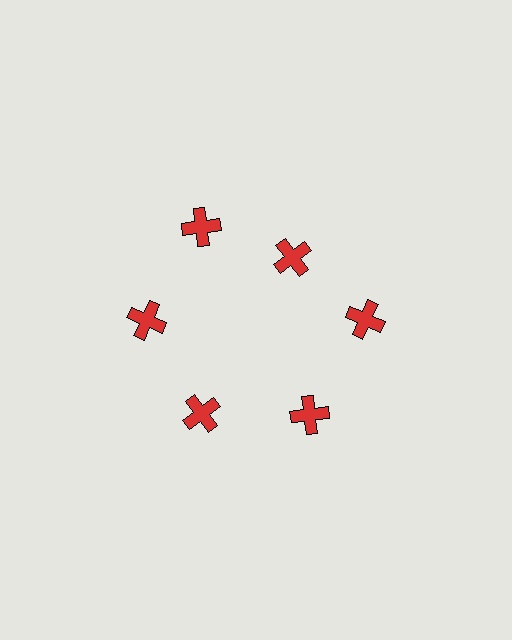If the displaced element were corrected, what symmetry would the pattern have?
It would have 6-fold rotational symmetry — the pattern would map onto itself every 60 degrees.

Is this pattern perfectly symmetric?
No. The 6 red crosses are arranged in a ring, but one element near the 1 o'clock position is pulled inward toward the center, breaking the 6-fold rotational symmetry.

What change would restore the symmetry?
The symmetry would be restored by moving it outward, back onto the ring so that all 6 crosses sit at equal angles and equal distance from the center.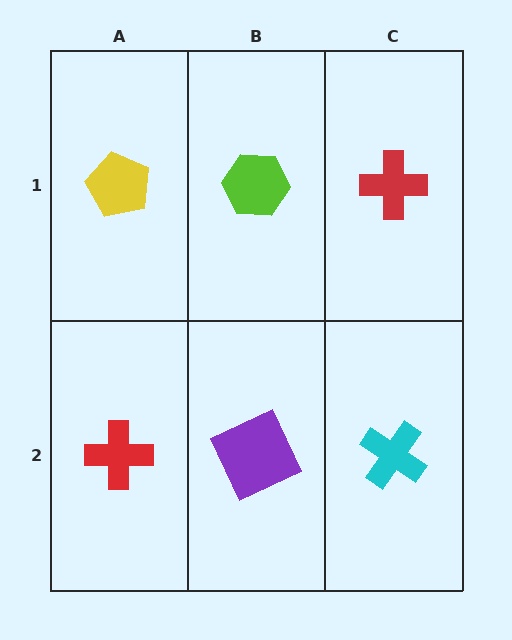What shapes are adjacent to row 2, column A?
A yellow pentagon (row 1, column A), a purple square (row 2, column B).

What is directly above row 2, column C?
A red cross.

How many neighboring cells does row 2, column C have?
2.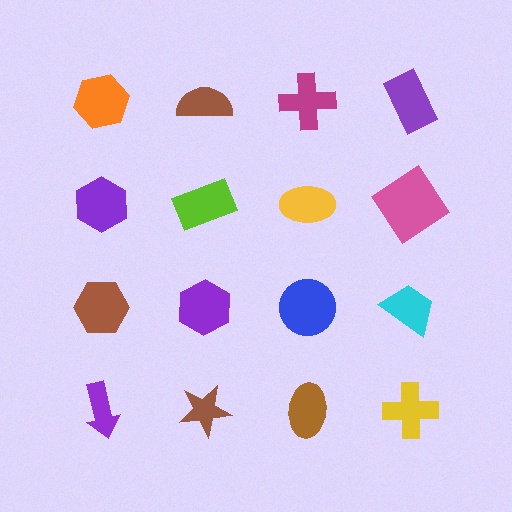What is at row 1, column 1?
An orange hexagon.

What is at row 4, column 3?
A brown ellipse.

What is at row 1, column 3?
A magenta cross.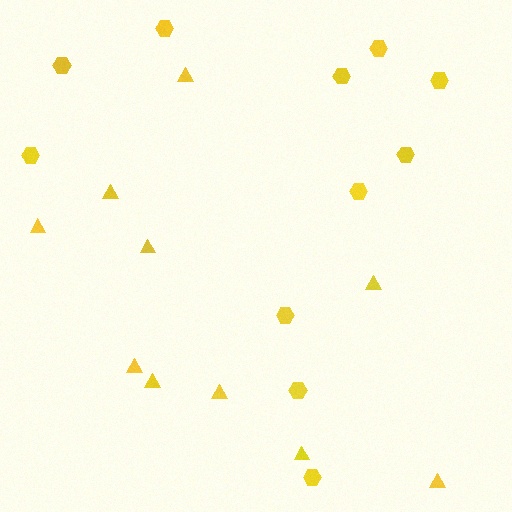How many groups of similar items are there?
There are 2 groups: one group of triangles (10) and one group of hexagons (11).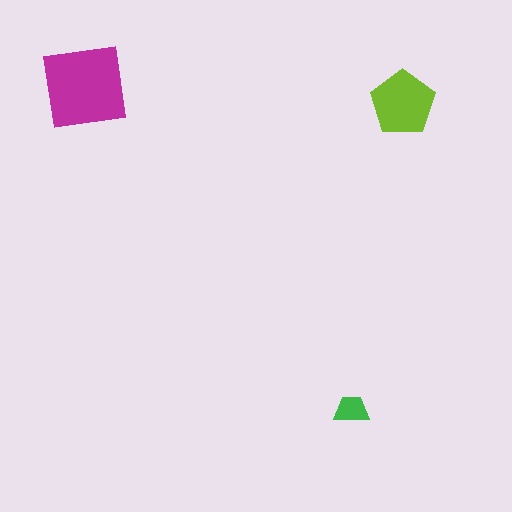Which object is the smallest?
The green trapezoid.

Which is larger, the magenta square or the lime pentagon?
The magenta square.